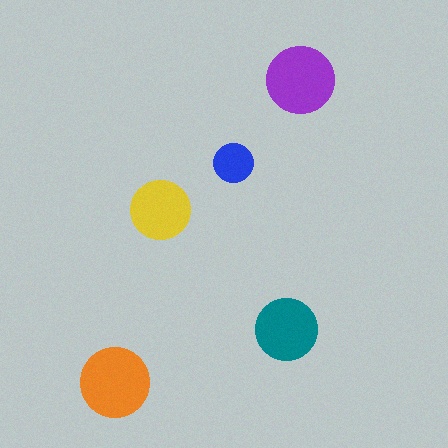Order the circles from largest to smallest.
the orange one, the purple one, the teal one, the yellow one, the blue one.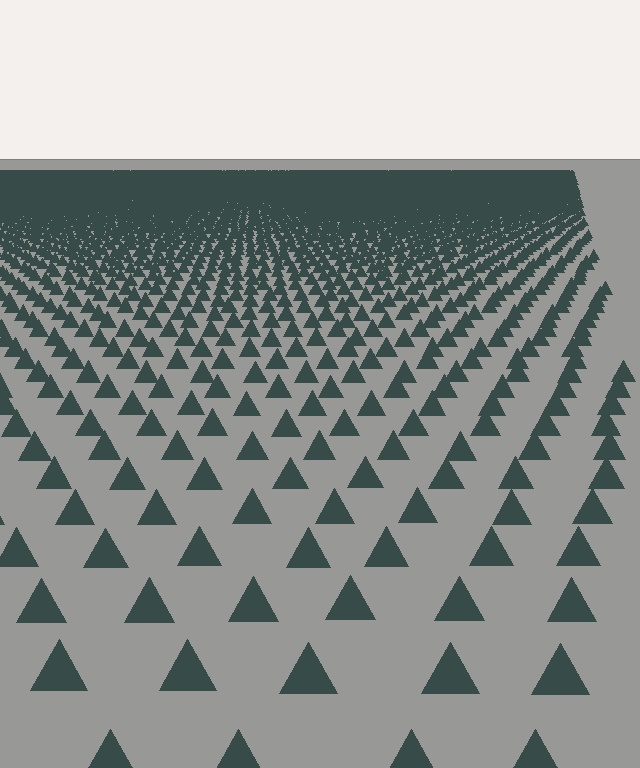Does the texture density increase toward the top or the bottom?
Density increases toward the top.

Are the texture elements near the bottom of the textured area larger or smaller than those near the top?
Larger. Near the bottom, elements are closer to the viewer and appear at a bigger on-screen size.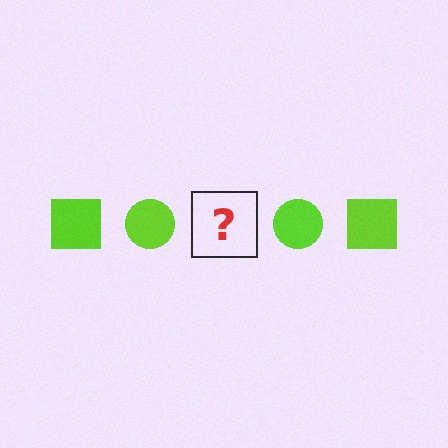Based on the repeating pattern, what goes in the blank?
The blank should be a lime square.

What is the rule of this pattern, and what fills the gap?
The rule is that the pattern cycles through square, circle shapes in lime. The gap should be filled with a lime square.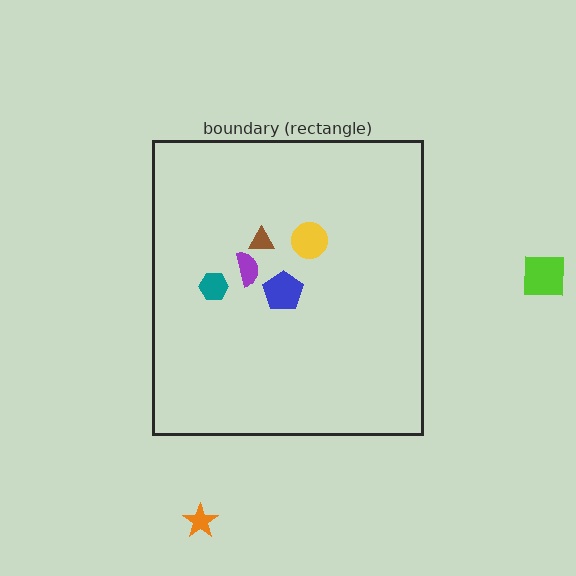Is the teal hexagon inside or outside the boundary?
Inside.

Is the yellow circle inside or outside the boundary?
Inside.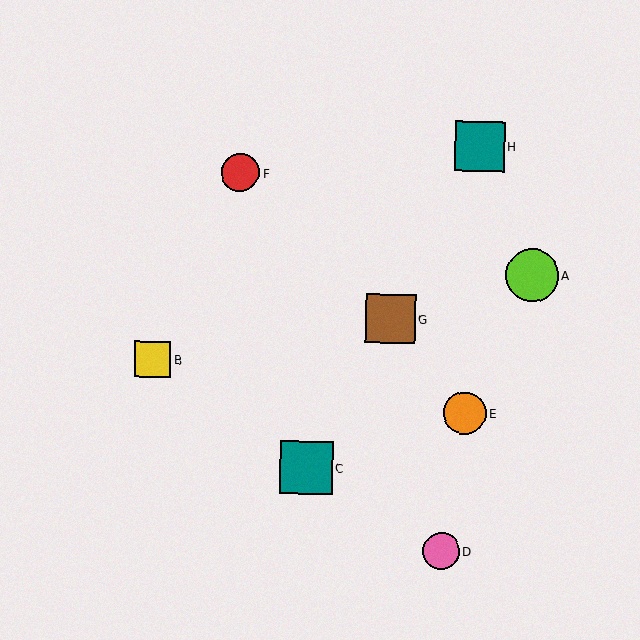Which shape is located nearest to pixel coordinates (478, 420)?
The orange circle (labeled E) at (465, 413) is nearest to that location.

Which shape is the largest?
The lime circle (labeled A) is the largest.